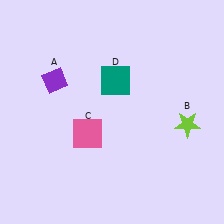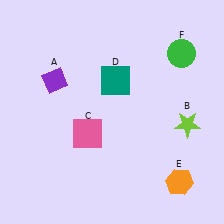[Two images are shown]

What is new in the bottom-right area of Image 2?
An orange hexagon (E) was added in the bottom-right area of Image 2.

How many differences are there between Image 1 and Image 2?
There are 2 differences between the two images.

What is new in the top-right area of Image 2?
A green circle (F) was added in the top-right area of Image 2.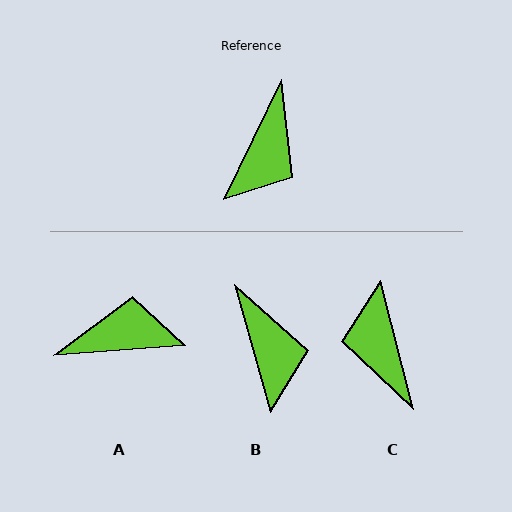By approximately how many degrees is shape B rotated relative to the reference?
Approximately 41 degrees counter-clockwise.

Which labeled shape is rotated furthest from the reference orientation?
C, about 140 degrees away.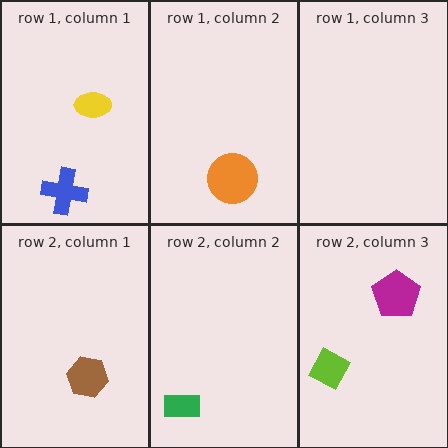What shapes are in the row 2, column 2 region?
The green rectangle.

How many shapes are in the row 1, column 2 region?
1.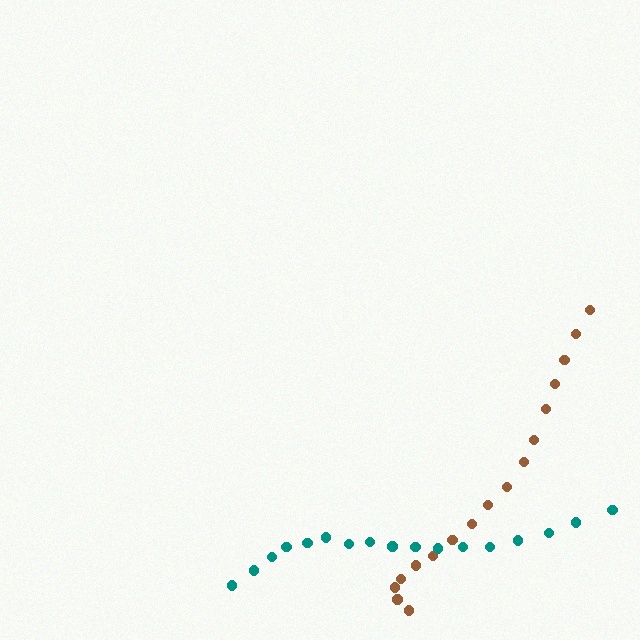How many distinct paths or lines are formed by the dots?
There are 2 distinct paths.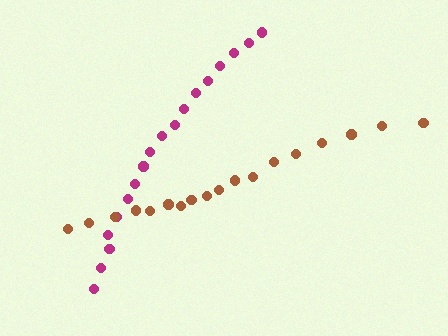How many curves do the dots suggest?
There are 2 distinct paths.